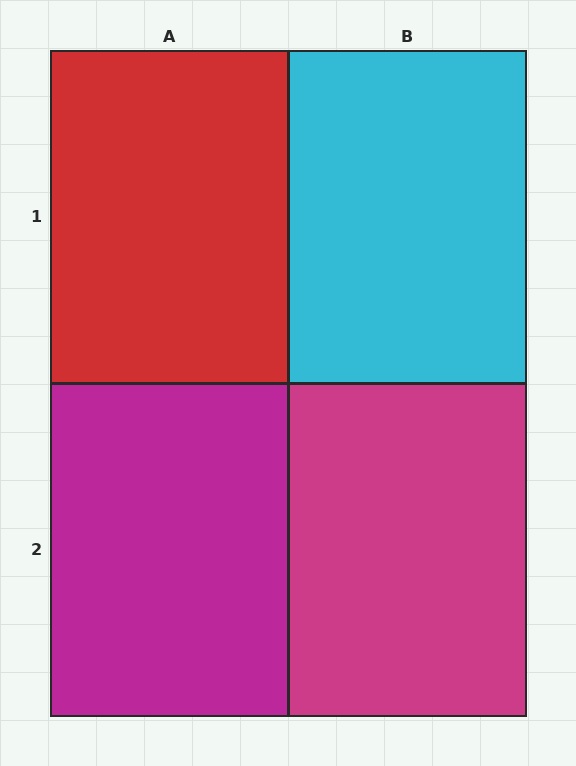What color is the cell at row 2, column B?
Magenta.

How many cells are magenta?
2 cells are magenta.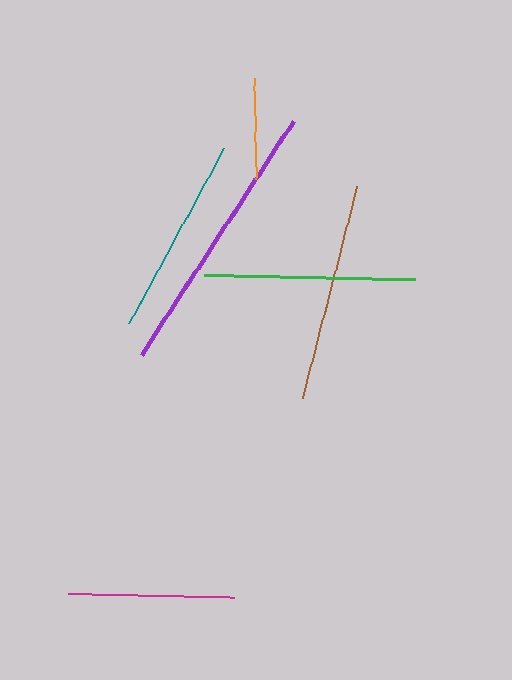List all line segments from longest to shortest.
From longest to shortest: purple, brown, green, teal, magenta, orange.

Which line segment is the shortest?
The orange line is the shortest at approximately 101 pixels.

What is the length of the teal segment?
The teal segment is approximately 200 pixels long.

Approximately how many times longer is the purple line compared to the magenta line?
The purple line is approximately 1.7 times the length of the magenta line.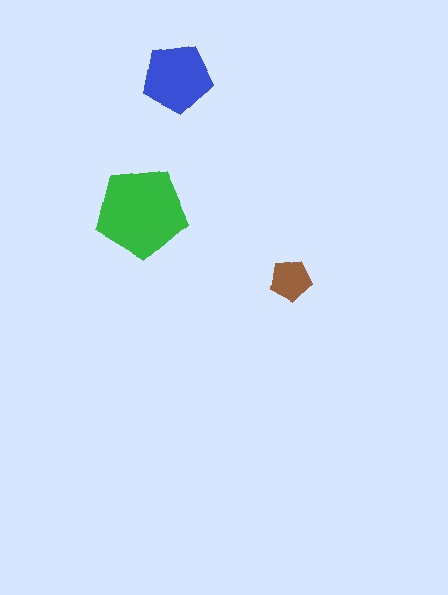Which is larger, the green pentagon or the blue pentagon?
The green one.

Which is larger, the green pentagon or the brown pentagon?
The green one.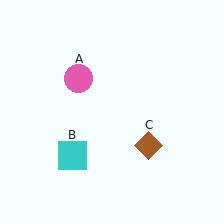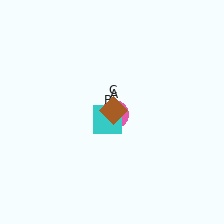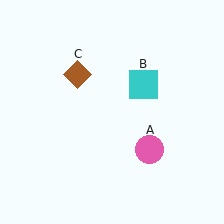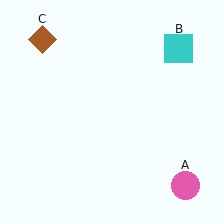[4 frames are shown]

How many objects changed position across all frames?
3 objects changed position: pink circle (object A), cyan square (object B), brown diamond (object C).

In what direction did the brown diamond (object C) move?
The brown diamond (object C) moved up and to the left.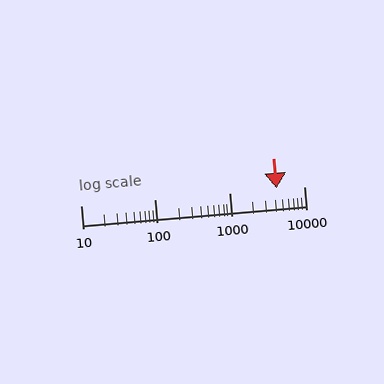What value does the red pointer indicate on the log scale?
The pointer indicates approximately 4300.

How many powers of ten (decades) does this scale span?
The scale spans 3 decades, from 10 to 10000.